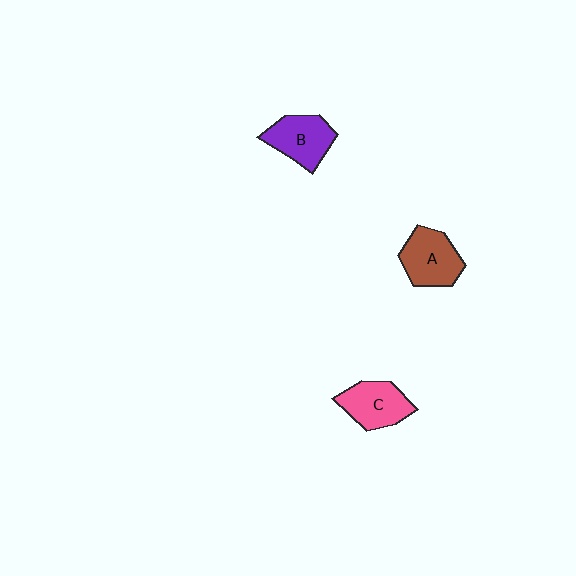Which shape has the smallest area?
Shape C (pink).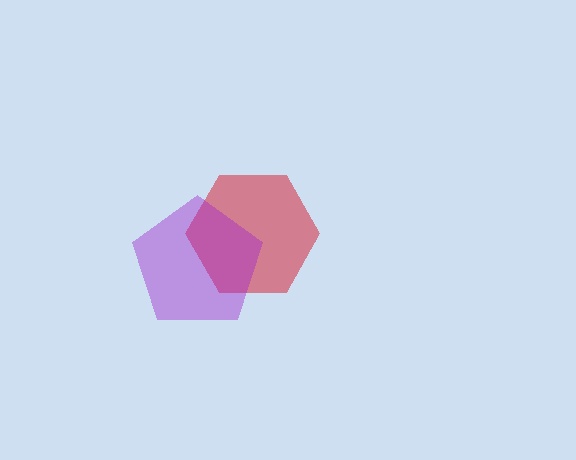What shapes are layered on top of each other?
The layered shapes are: a red hexagon, a purple pentagon.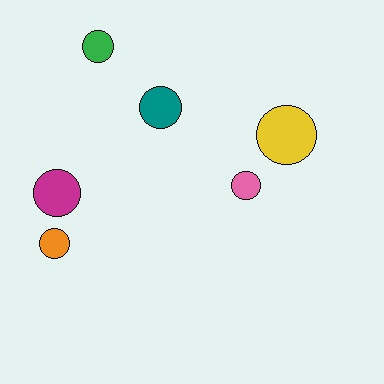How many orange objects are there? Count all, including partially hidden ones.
There is 1 orange object.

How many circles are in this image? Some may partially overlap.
There are 6 circles.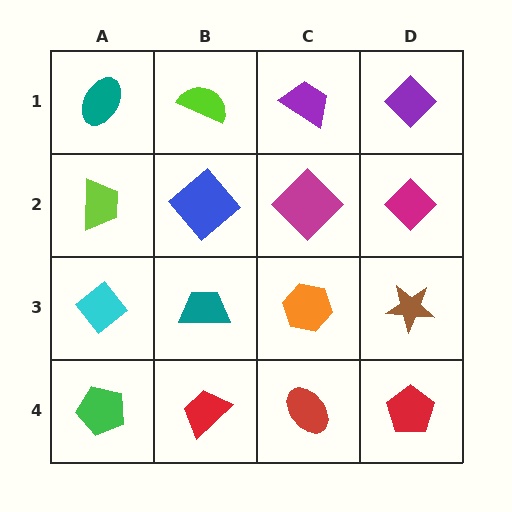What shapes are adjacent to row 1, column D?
A magenta diamond (row 2, column D), a purple trapezoid (row 1, column C).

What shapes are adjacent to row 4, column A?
A cyan diamond (row 3, column A), a red trapezoid (row 4, column B).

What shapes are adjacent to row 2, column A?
A teal ellipse (row 1, column A), a cyan diamond (row 3, column A), a blue diamond (row 2, column B).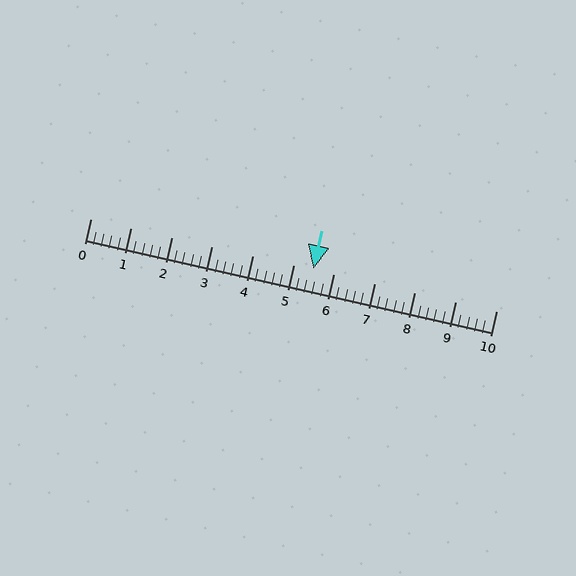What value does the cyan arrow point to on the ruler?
The cyan arrow points to approximately 5.5.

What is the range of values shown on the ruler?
The ruler shows values from 0 to 10.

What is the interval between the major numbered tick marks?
The major tick marks are spaced 1 units apart.